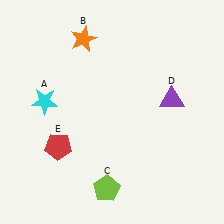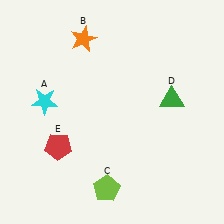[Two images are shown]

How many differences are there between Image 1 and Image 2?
There is 1 difference between the two images.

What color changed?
The triangle (D) changed from purple in Image 1 to green in Image 2.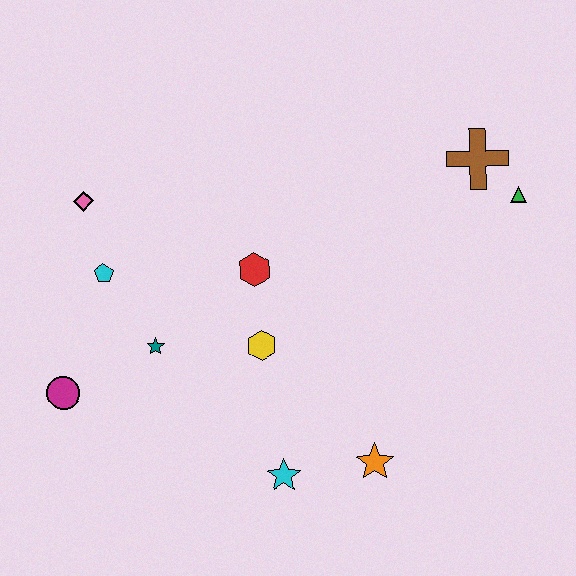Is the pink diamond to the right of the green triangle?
No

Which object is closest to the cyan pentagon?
The pink diamond is closest to the cyan pentagon.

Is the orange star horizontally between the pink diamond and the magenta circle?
No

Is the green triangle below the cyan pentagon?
No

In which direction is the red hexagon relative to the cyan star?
The red hexagon is above the cyan star.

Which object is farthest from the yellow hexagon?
The green triangle is farthest from the yellow hexagon.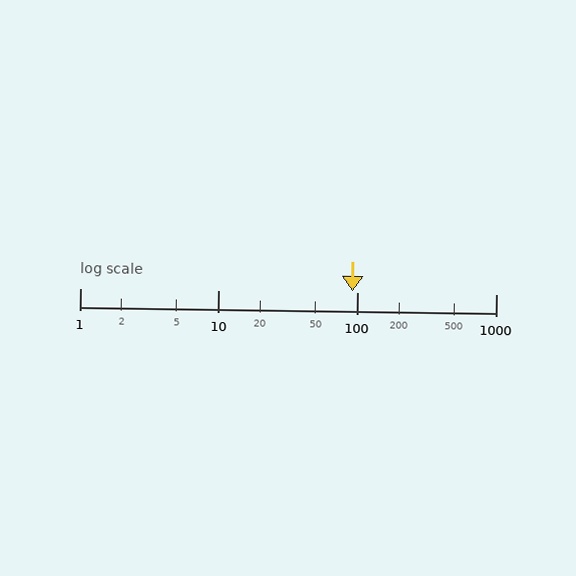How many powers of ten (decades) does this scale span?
The scale spans 3 decades, from 1 to 1000.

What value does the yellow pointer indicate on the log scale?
The pointer indicates approximately 93.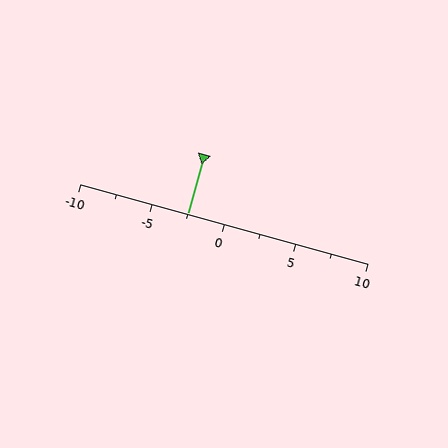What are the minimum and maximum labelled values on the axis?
The axis runs from -10 to 10.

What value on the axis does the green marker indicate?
The marker indicates approximately -2.5.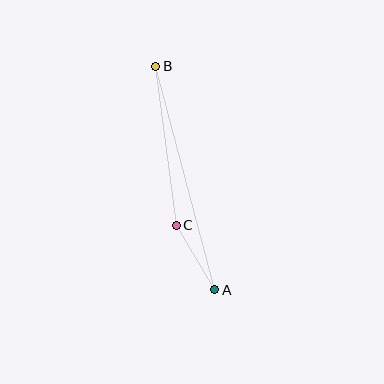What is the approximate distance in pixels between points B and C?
The distance between B and C is approximately 160 pixels.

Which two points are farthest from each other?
Points A and B are farthest from each other.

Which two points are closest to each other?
Points A and C are closest to each other.